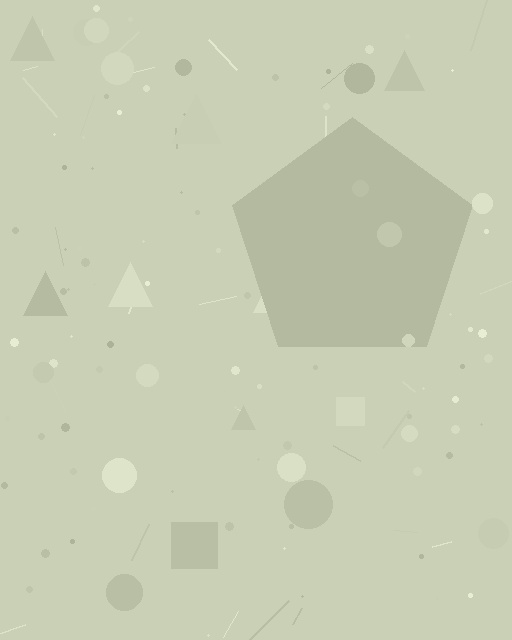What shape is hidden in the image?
A pentagon is hidden in the image.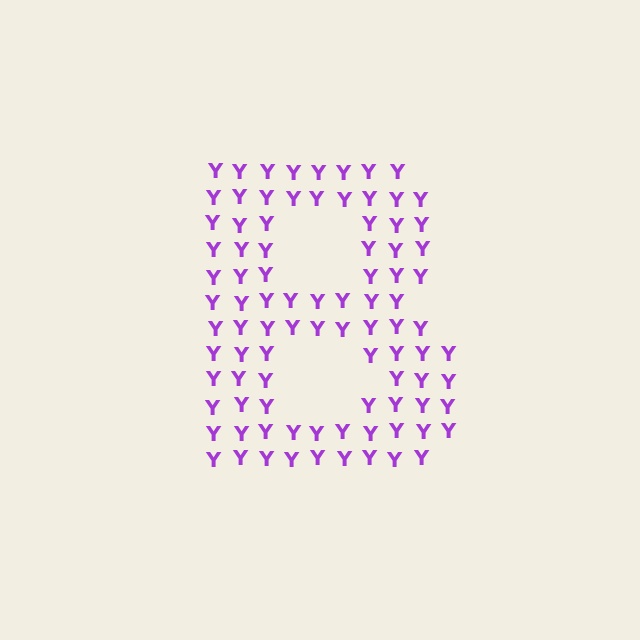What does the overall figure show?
The overall figure shows the letter B.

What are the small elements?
The small elements are letter Y's.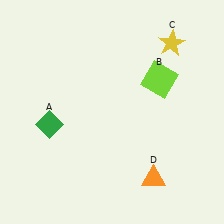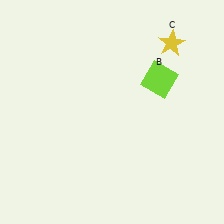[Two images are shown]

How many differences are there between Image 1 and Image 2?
There are 2 differences between the two images.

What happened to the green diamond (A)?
The green diamond (A) was removed in Image 2. It was in the bottom-left area of Image 1.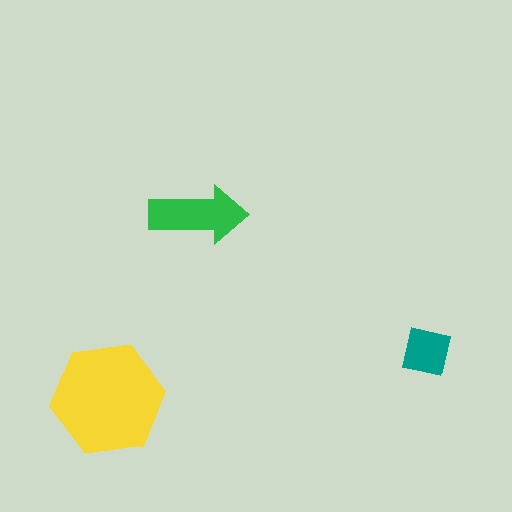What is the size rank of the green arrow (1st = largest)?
2nd.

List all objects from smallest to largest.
The teal square, the green arrow, the yellow hexagon.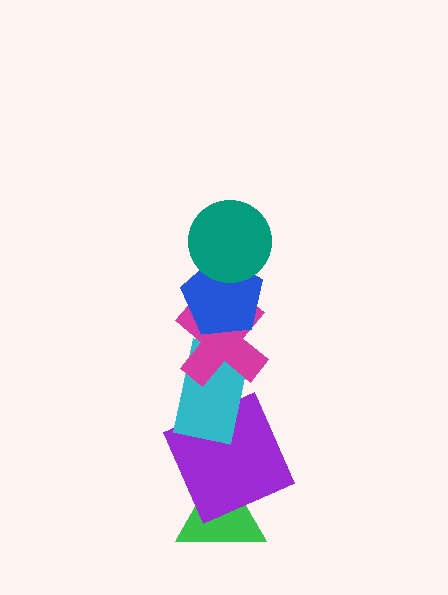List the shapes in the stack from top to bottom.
From top to bottom: the teal circle, the blue pentagon, the magenta cross, the cyan rectangle, the purple square, the green triangle.